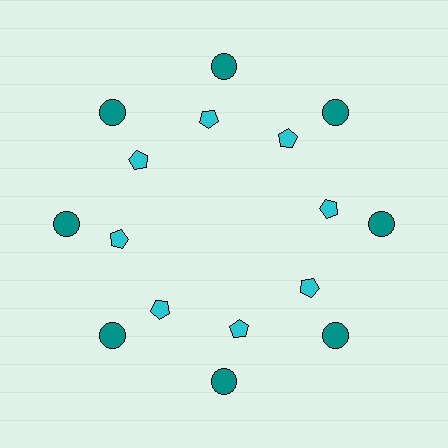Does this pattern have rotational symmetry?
Yes, this pattern has 8-fold rotational symmetry. It looks the same after rotating 45 degrees around the center.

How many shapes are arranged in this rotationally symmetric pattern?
There are 16 shapes, arranged in 8 groups of 2.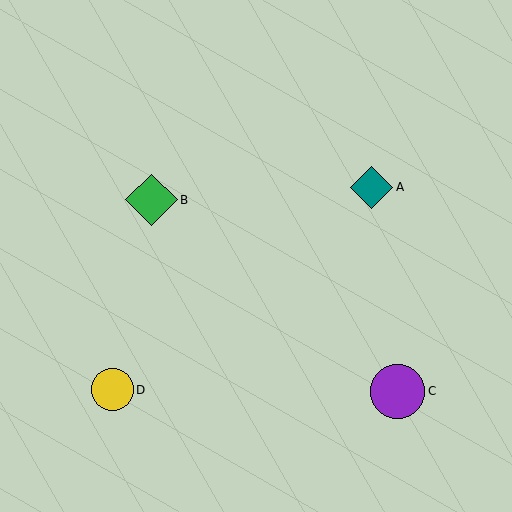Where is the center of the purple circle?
The center of the purple circle is at (398, 391).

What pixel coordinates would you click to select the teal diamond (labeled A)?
Click at (372, 187) to select the teal diamond A.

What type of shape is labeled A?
Shape A is a teal diamond.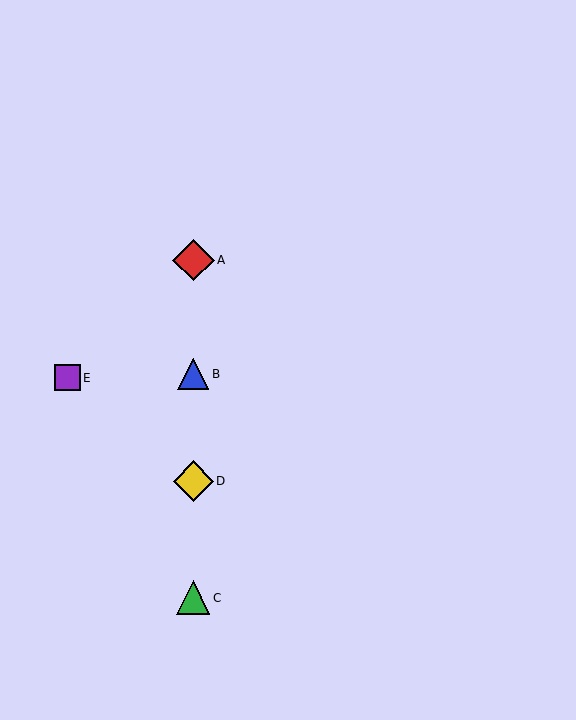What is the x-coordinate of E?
Object E is at x≈68.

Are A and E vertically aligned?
No, A is at x≈193 and E is at x≈68.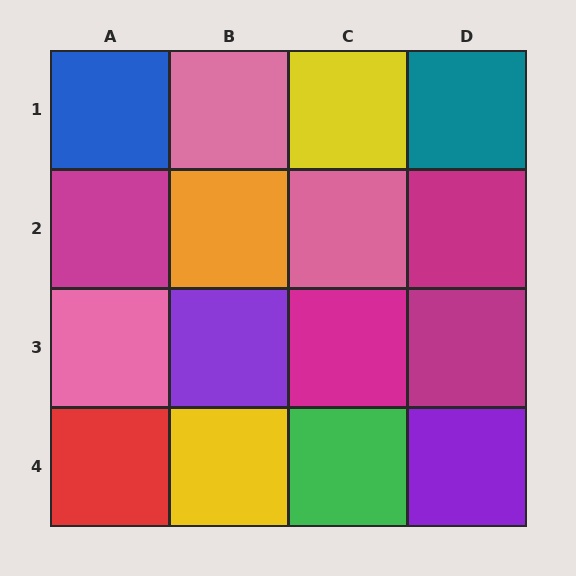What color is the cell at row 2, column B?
Orange.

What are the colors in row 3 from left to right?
Pink, purple, magenta, magenta.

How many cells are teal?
1 cell is teal.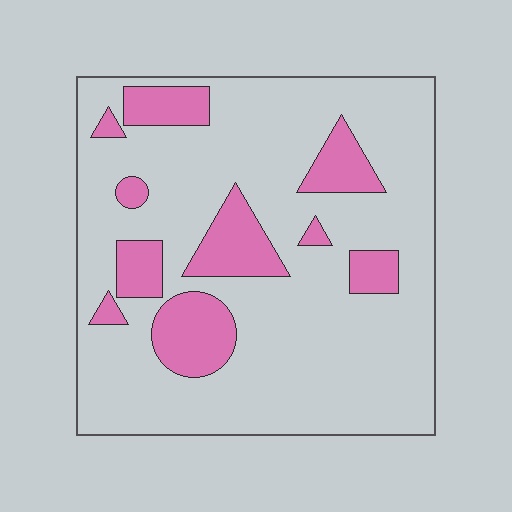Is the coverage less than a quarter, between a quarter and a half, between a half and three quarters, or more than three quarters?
Less than a quarter.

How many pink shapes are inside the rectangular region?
10.